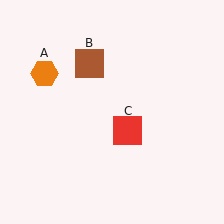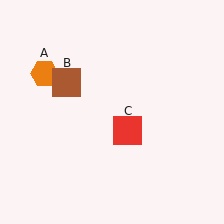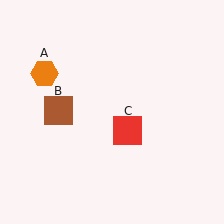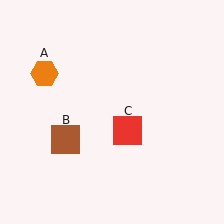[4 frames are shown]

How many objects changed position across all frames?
1 object changed position: brown square (object B).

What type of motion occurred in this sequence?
The brown square (object B) rotated counterclockwise around the center of the scene.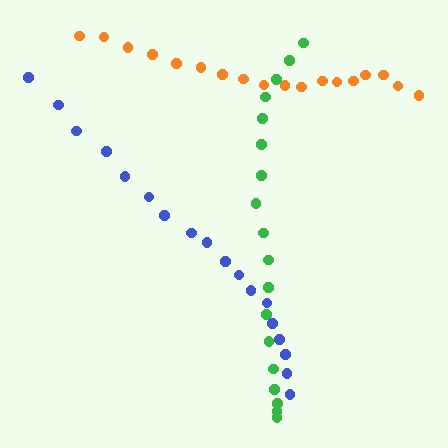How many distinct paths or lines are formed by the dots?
There are 3 distinct paths.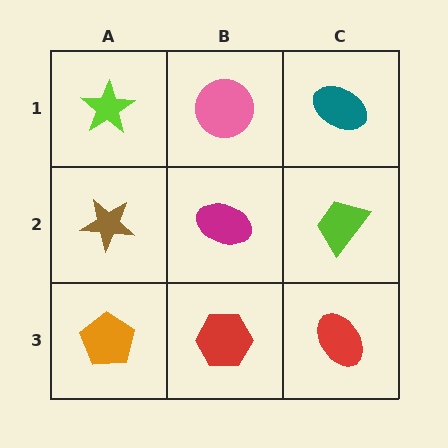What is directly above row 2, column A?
A lime star.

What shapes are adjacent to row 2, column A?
A lime star (row 1, column A), an orange pentagon (row 3, column A), a magenta ellipse (row 2, column B).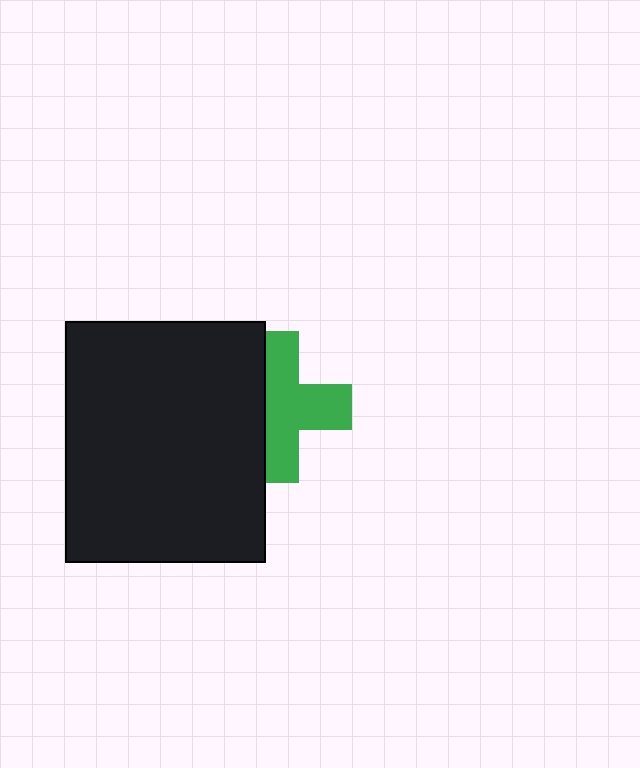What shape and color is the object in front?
The object in front is a black rectangle.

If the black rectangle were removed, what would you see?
You would see the complete green cross.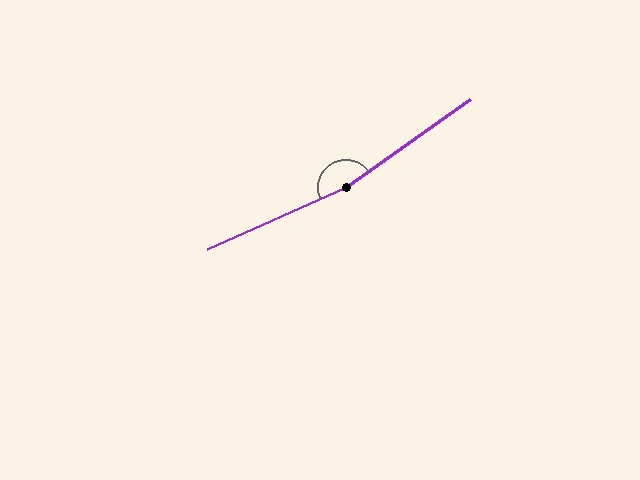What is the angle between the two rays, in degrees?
Approximately 169 degrees.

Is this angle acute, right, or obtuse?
It is obtuse.